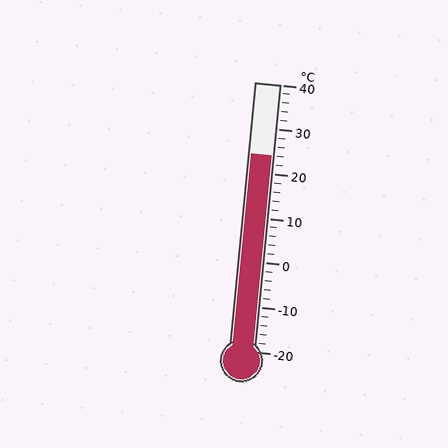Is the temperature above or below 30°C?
The temperature is below 30°C.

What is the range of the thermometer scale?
The thermometer scale ranges from -20°C to 40°C.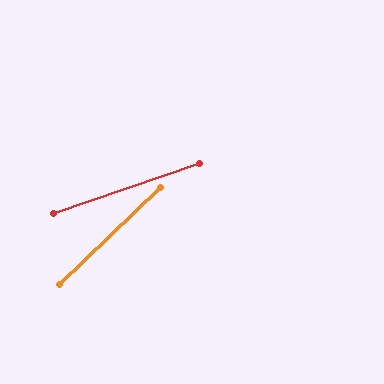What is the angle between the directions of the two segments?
Approximately 25 degrees.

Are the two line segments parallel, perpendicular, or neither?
Neither parallel nor perpendicular — they differ by about 25°.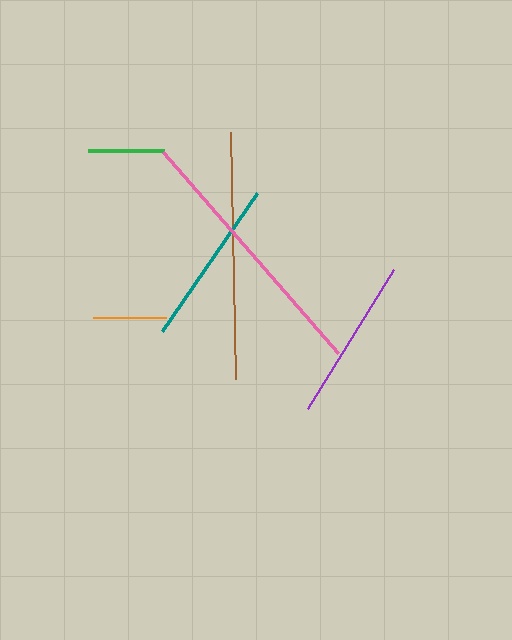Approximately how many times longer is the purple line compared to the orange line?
The purple line is approximately 2.2 times the length of the orange line.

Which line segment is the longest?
The pink line is the longest at approximately 266 pixels.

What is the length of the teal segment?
The teal segment is approximately 168 pixels long.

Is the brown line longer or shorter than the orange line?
The brown line is longer than the orange line.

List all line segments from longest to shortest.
From longest to shortest: pink, brown, teal, purple, green, orange.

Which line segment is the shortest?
The orange line is the shortest at approximately 73 pixels.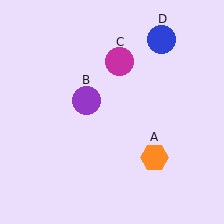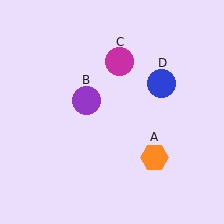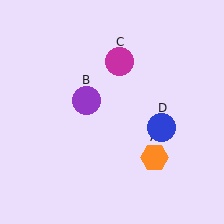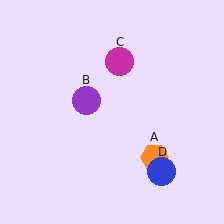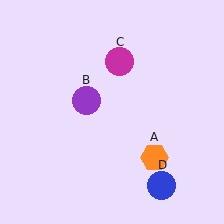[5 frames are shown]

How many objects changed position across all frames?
1 object changed position: blue circle (object D).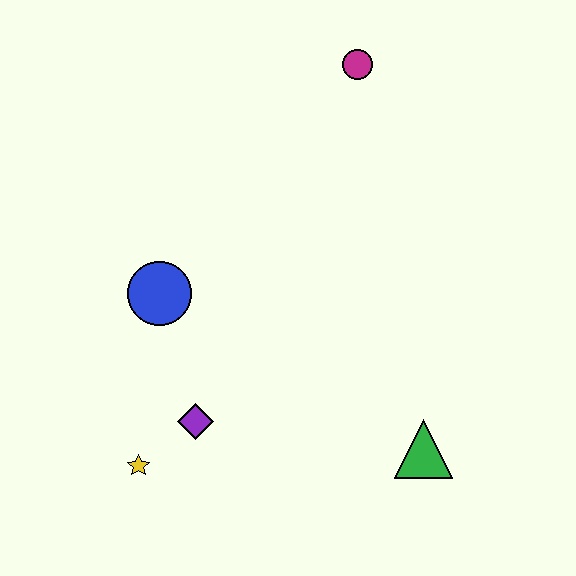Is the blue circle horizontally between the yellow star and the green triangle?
Yes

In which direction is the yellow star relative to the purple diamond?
The yellow star is to the left of the purple diamond.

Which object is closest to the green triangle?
The purple diamond is closest to the green triangle.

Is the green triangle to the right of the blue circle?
Yes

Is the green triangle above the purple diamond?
No